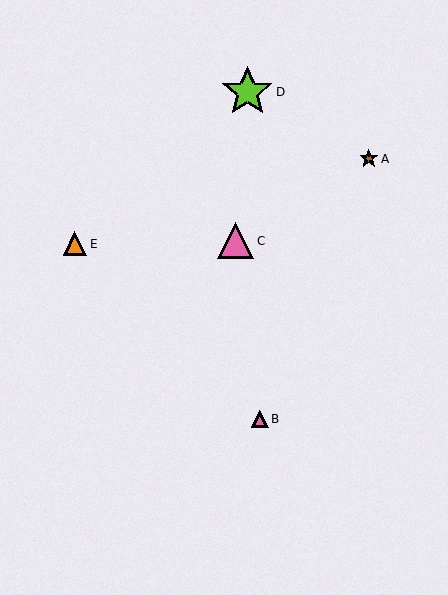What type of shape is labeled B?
Shape B is a pink triangle.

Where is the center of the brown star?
The center of the brown star is at (369, 159).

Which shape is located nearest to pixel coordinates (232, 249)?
The pink triangle (labeled C) at (236, 241) is nearest to that location.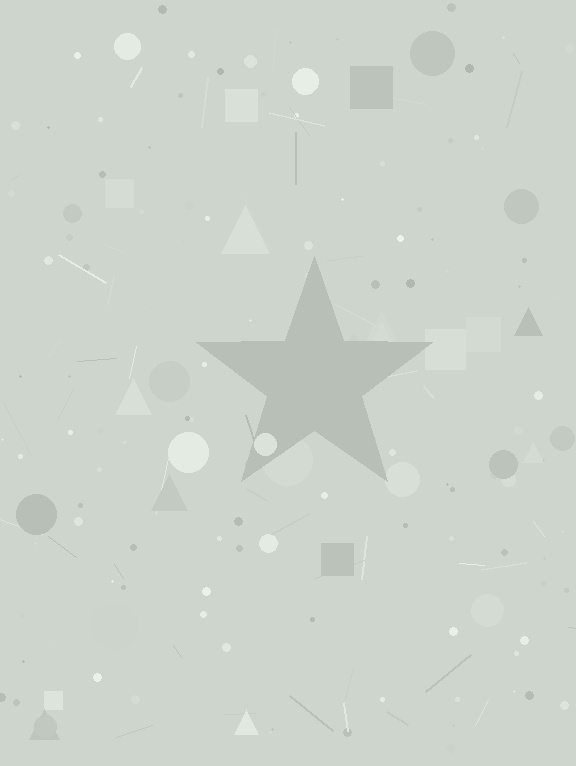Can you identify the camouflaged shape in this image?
The camouflaged shape is a star.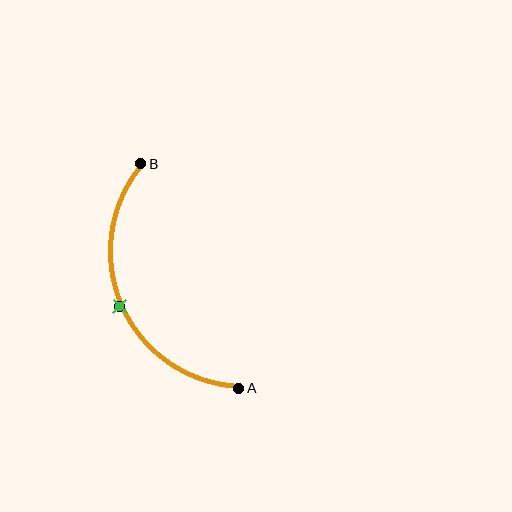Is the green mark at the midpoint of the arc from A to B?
Yes. The green mark lies on the arc at equal arc-length from both A and B — it is the arc midpoint.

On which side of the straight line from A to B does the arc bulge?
The arc bulges to the left of the straight line connecting A and B.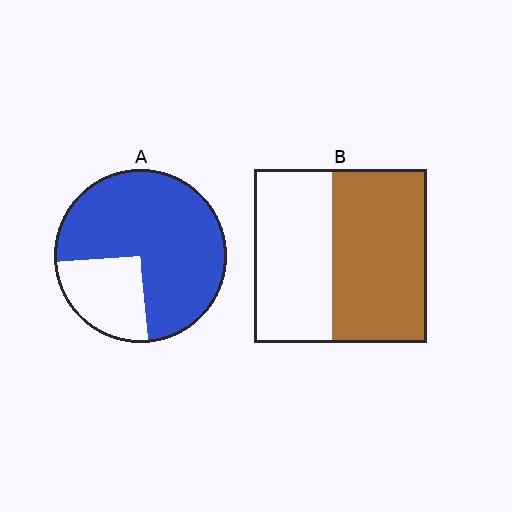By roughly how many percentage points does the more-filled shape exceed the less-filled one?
By roughly 20 percentage points (A over B).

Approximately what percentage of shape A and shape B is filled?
A is approximately 75% and B is approximately 55%.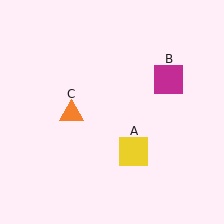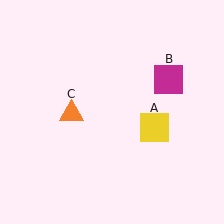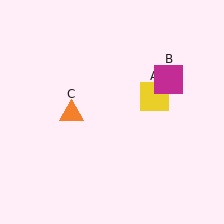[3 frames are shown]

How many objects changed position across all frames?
1 object changed position: yellow square (object A).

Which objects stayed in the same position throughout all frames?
Magenta square (object B) and orange triangle (object C) remained stationary.